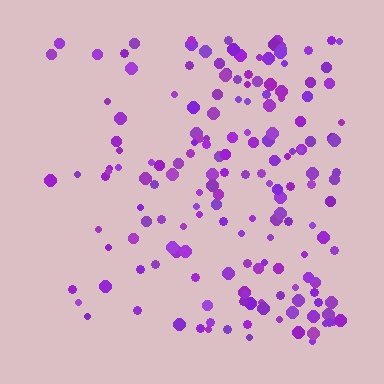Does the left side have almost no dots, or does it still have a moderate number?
Still a moderate number, just noticeably fewer than the right.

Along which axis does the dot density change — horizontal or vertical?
Horizontal.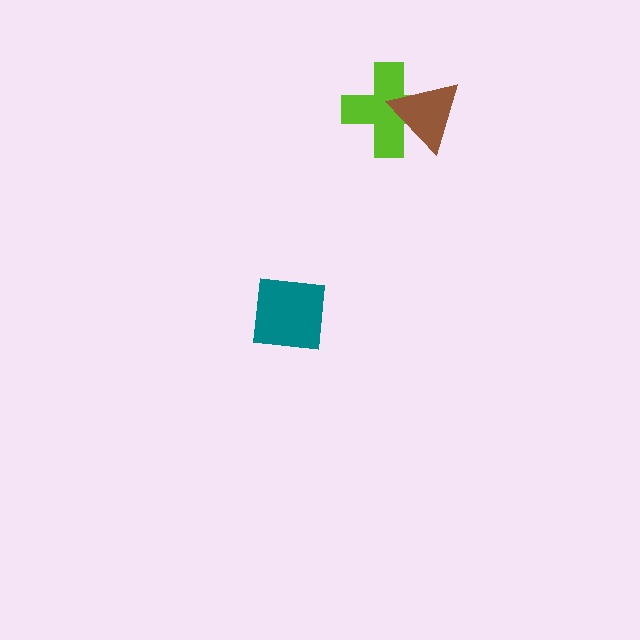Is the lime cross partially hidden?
Yes, it is partially covered by another shape.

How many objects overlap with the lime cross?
1 object overlaps with the lime cross.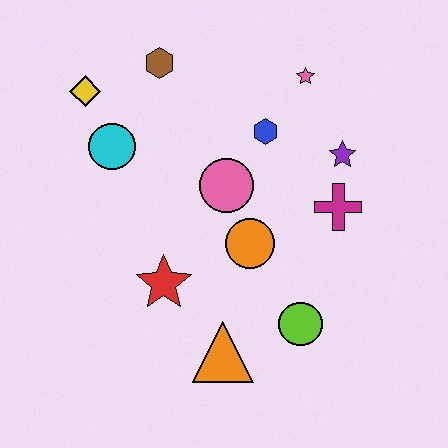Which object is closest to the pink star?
The blue hexagon is closest to the pink star.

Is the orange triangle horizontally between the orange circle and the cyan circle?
Yes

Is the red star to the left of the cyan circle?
No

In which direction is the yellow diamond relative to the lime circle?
The yellow diamond is above the lime circle.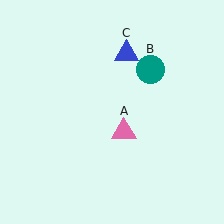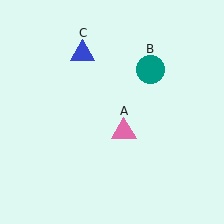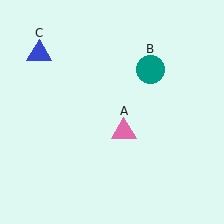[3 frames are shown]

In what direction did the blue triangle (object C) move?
The blue triangle (object C) moved left.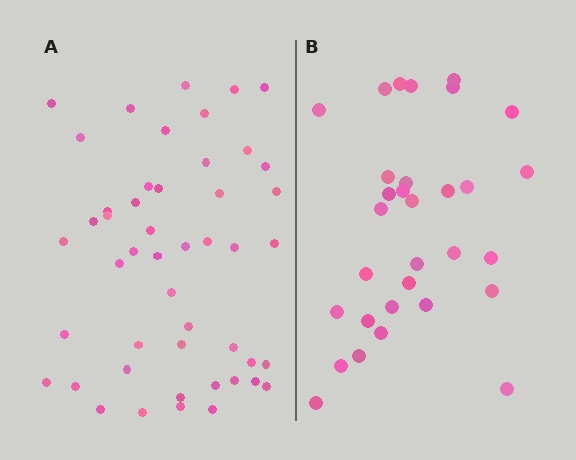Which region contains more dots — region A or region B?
Region A (the left region) has more dots.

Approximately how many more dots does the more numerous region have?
Region A has approximately 15 more dots than region B.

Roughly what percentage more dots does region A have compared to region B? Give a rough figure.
About 55% more.